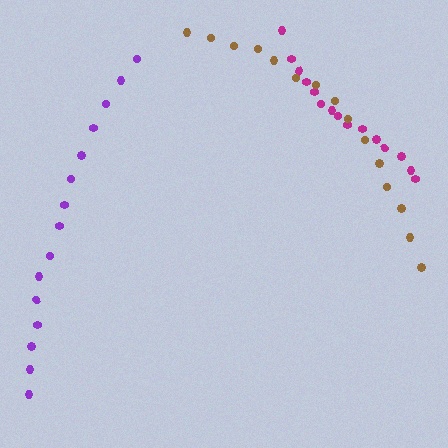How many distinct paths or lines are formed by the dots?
There are 3 distinct paths.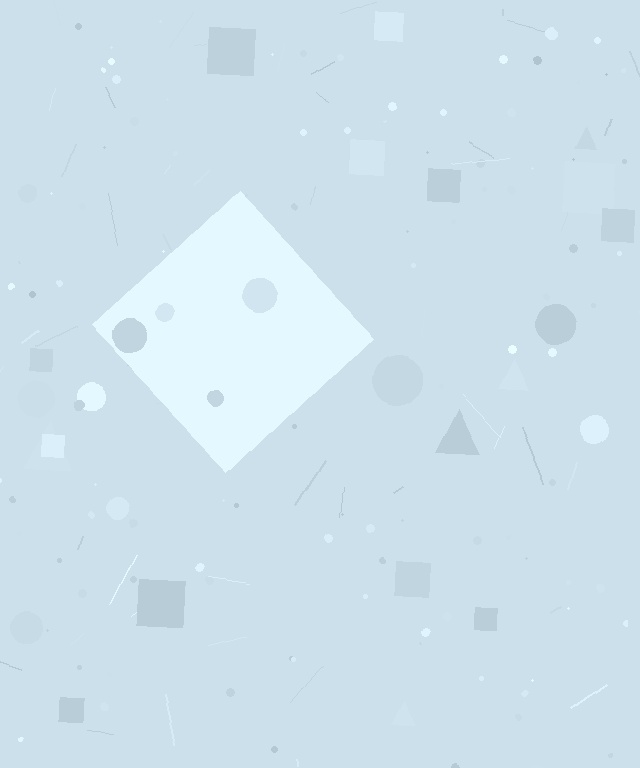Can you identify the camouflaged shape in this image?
The camouflaged shape is a diamond.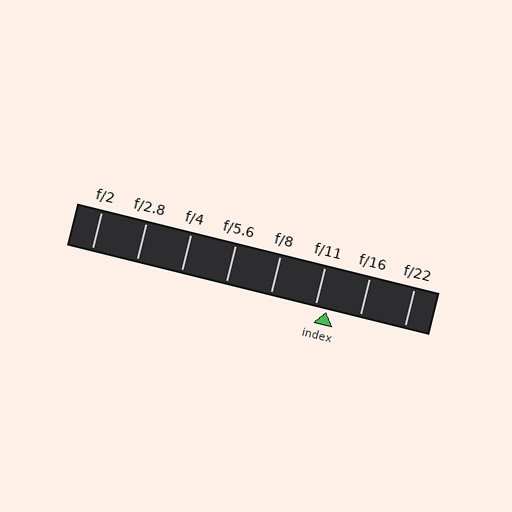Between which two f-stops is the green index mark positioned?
The index mark is between f/11 and f/16.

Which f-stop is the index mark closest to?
The index mark is closest to f/11.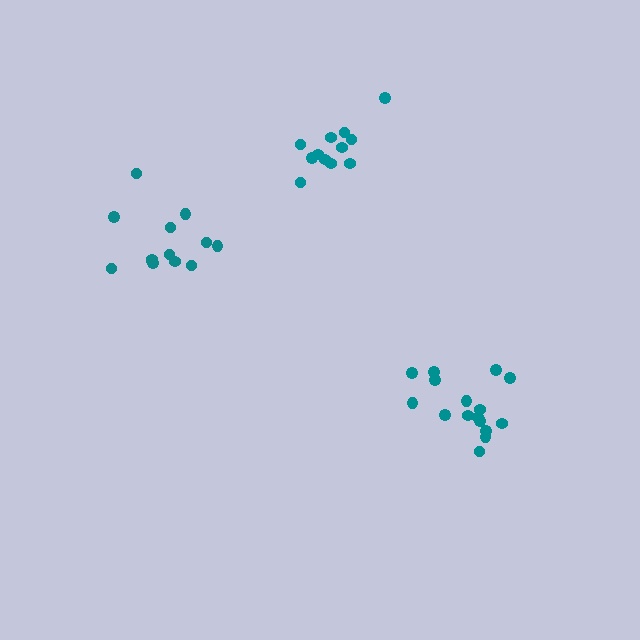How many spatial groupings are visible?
There are 3 spatial groupings.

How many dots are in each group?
Group 1: 16 dots, Group 2: 13 dots, Group 3: 12 dots (41 total).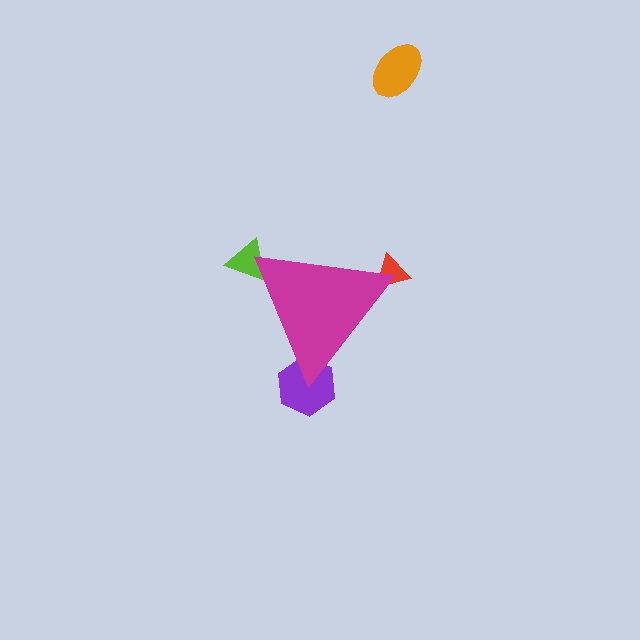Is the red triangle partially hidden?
Yes, the red triangle is partially hidden behind the magenta triangle.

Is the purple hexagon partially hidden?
Yes, the purple hexagon is partially hidden behind the magenta triangle.